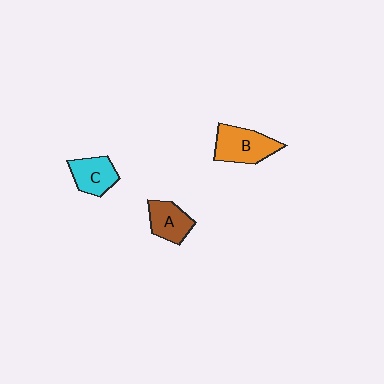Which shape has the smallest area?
Shape A (brown).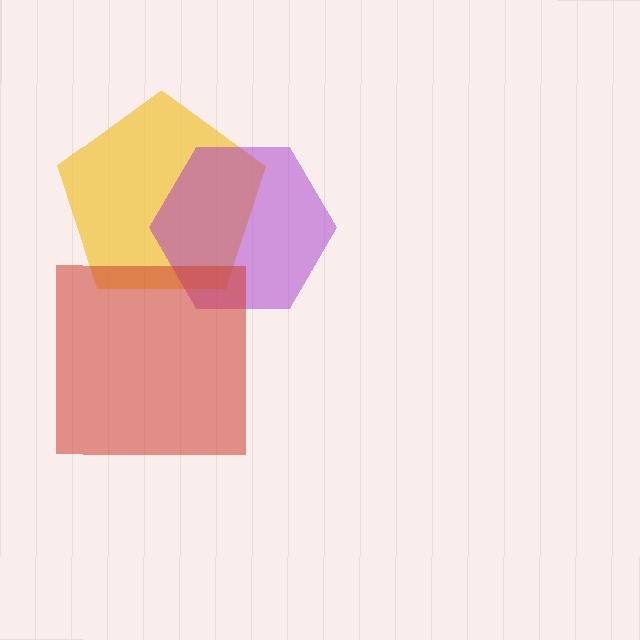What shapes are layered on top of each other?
The layered shapes are: a yellow pentagon, a purple hexagon, a red square.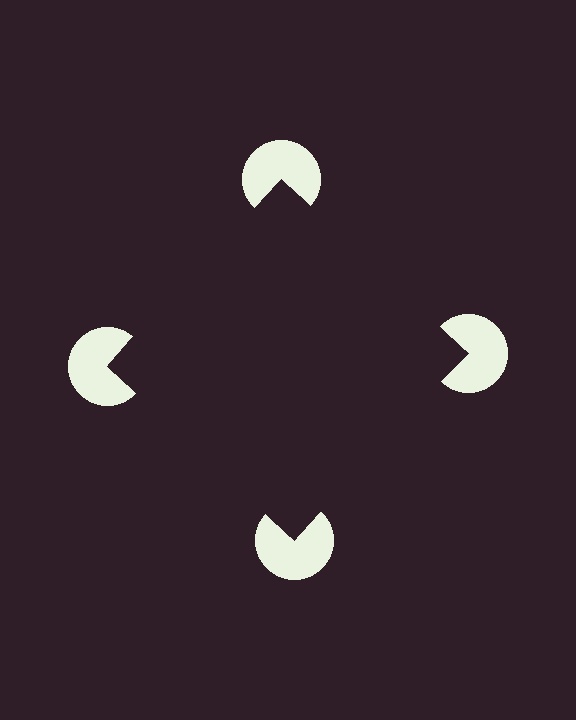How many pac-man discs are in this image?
There are 4 — one at each vertex of the illusory square.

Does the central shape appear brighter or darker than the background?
It typically appears slightly darker than the background, even though no actual brightness change is drawn.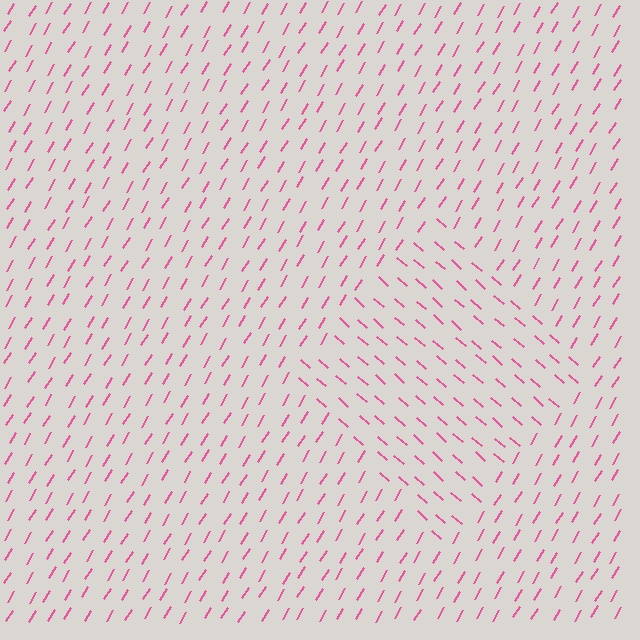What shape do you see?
I see a diamond.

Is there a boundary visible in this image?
Yes, there is a texture boundary formed by a change in line orientation.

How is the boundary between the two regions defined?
The boundary is defined purely by a change in line orientation (approximately 80 degrees difference). All lines are the same color and thickness.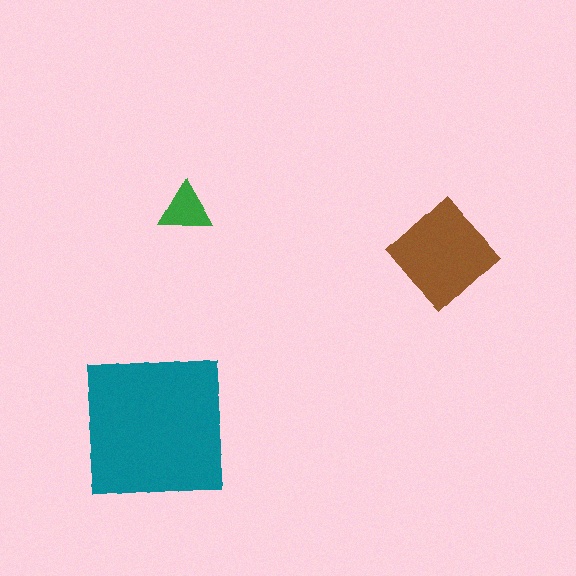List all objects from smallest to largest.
The green triangle, the brown diamond, the teal square.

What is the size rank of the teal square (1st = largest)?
1st.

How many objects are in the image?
There are 3 objects in the image.